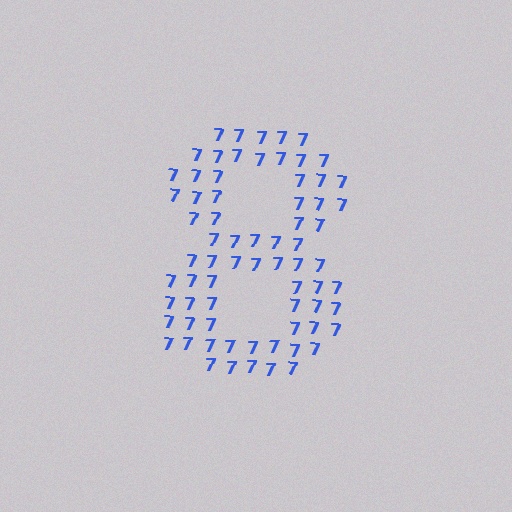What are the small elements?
The small elements are digit 7's.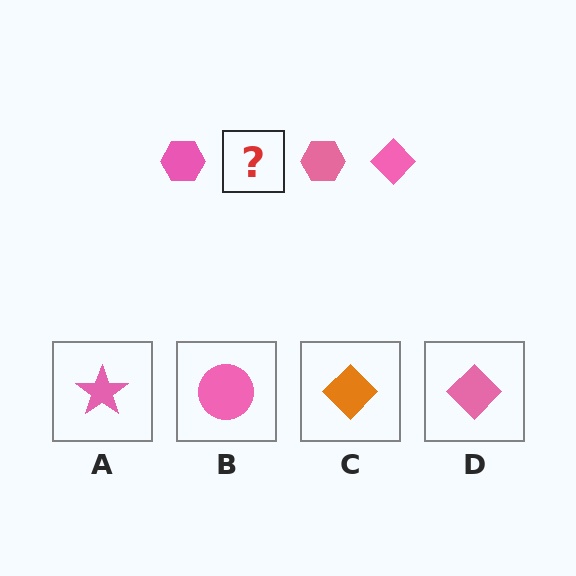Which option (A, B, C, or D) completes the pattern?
D.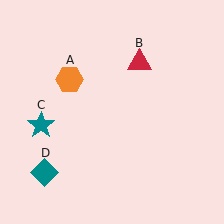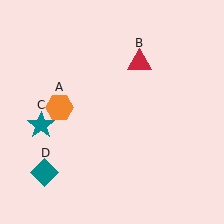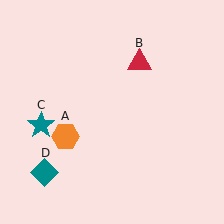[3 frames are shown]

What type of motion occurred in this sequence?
The orange hexagon (object A) rotated counterclockwise around the center of the scene.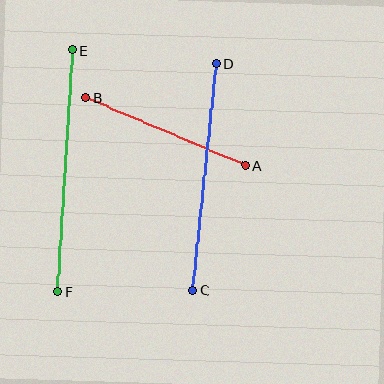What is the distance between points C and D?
The distance is approximately 228 pixels.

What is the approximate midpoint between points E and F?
The midpoint is at approximately (65, 171) pixels.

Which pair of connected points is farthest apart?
Points E and F are farthest apart.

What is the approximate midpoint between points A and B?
The midpoint is at approximately (165, 132) pixels.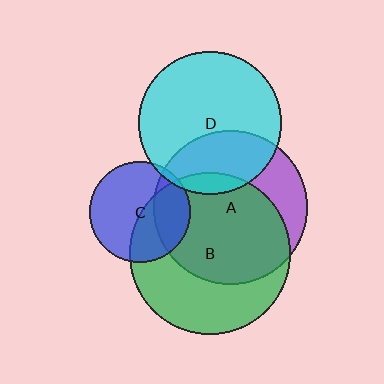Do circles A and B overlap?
Yes.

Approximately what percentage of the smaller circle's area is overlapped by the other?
Approximately 65%.